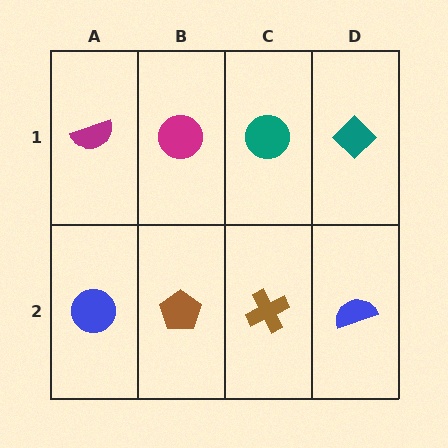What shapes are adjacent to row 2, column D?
A teal diamond (row 1, column D), a brown cross (row 2, column C).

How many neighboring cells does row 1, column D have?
2.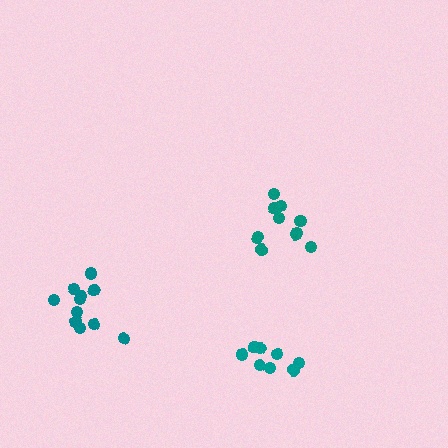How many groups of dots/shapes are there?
There are 3 groups.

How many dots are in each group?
Group 1: 10 dots, Group 2: 12 dots, Group 3: 8 dots (30 total).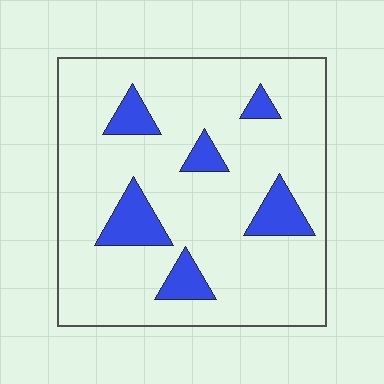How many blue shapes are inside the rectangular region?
6.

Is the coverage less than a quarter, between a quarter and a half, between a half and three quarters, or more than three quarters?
Less than a quarter.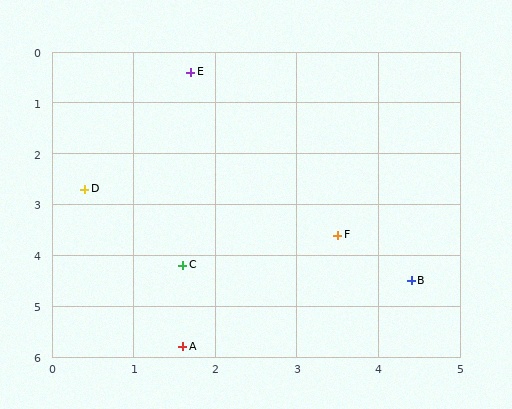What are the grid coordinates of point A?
Point A is at approximately (1.6, 5.8).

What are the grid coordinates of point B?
Point B is at approximately (4.4, 4.5).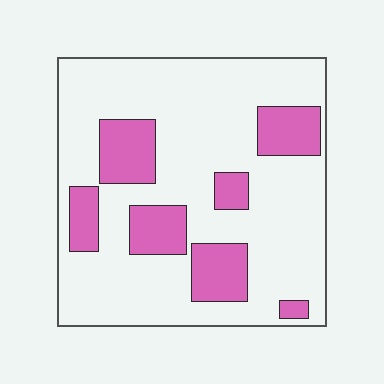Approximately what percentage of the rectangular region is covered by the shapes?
Approximately 25%.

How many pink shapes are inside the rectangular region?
7.